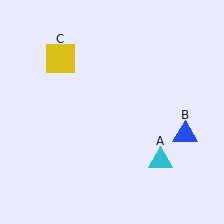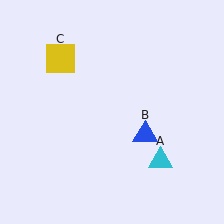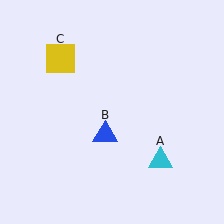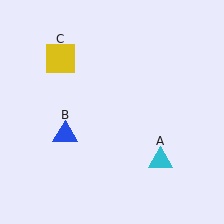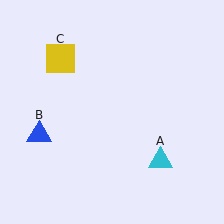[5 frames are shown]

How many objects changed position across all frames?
1 object changed position: blue triangle (object B).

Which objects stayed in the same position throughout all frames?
Cyan triangle (object A) and yellow square (object C) remained stationary.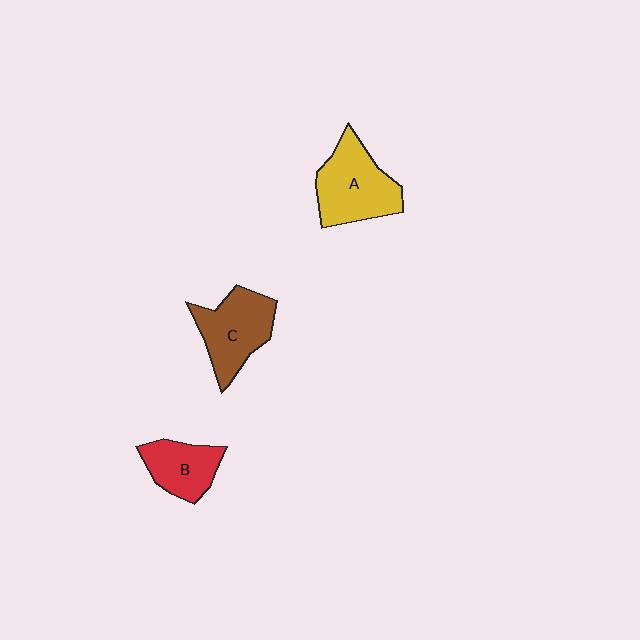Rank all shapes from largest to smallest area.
From largest to smallest: A (yellow), C (brown), B (red).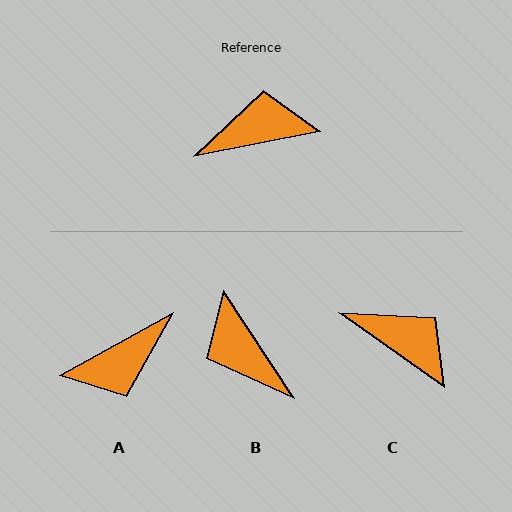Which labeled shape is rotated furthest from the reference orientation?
A, about 162 degrees away.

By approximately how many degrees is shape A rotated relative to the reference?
Approximately 162 degrees clockwise.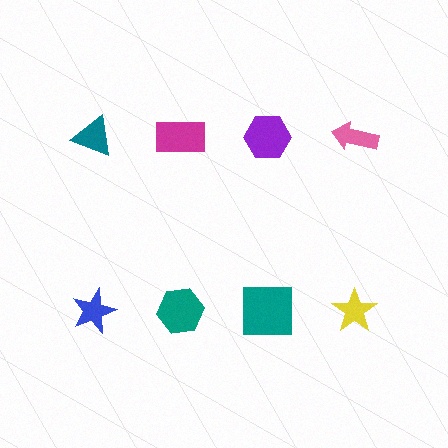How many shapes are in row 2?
4 shapes.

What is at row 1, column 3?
A purple hexagon.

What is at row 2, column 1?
A blue star.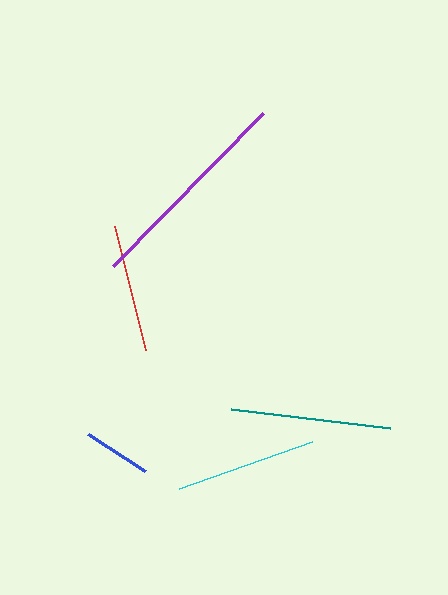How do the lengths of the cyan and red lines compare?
The cyan and red lines are approximately the same length.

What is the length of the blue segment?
The blue segment is approximately 68 pixels long.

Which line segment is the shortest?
The blue line is the shortest at approximately 68 pixels.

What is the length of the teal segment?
The teal segment is approximately 159 pixels long.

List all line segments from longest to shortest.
From longest to shortest: purple, teal, cyan, red, blue.